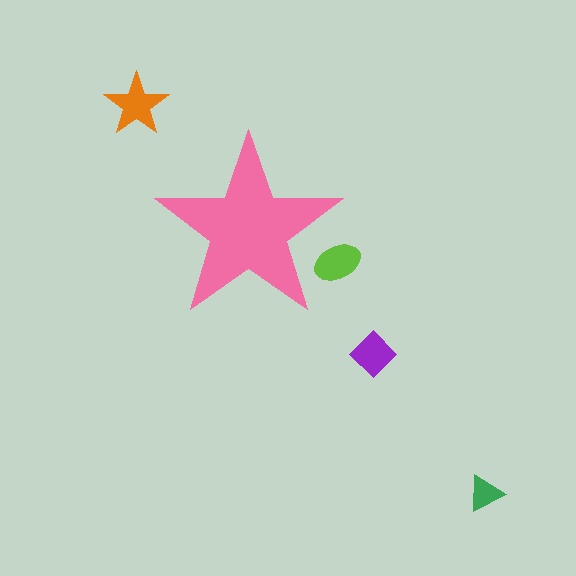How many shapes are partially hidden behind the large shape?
1 shape is partially hidden.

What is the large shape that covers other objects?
A pink star.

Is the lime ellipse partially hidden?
Yes, the lime ellipse is partially hidden behind the pink star.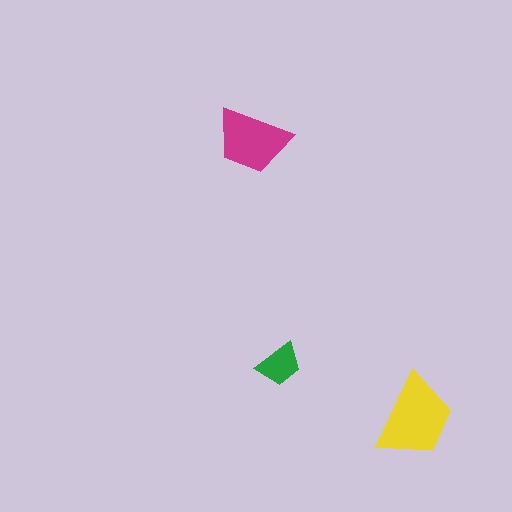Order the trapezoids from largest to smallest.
the yellow one, the magenta one, the green one.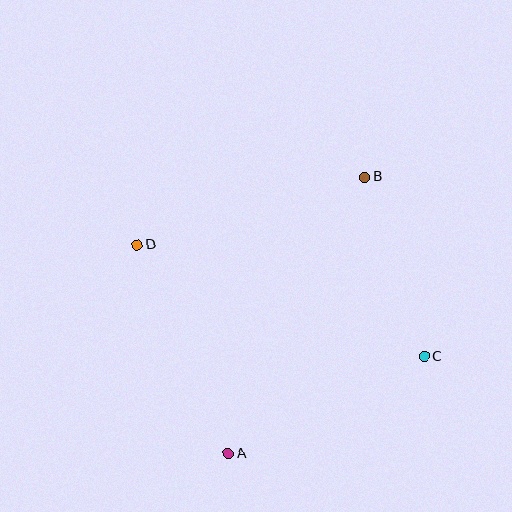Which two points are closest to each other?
Points B and C are closest to each other.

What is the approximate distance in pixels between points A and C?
The distance between A and C is approximately 218 pixels.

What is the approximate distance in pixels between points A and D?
The distance between A and D is approximately 228 pixels.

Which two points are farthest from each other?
Points C and D are farthest from each other.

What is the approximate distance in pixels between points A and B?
The distance between A and B is approximately 308 pixels.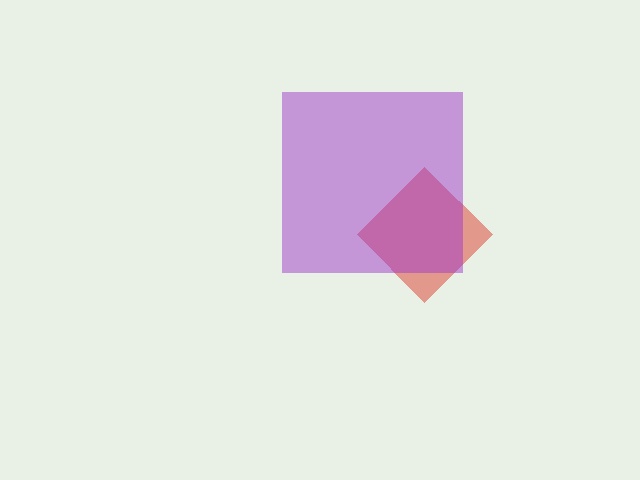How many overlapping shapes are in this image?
There are 2 overlapping shapes in the image.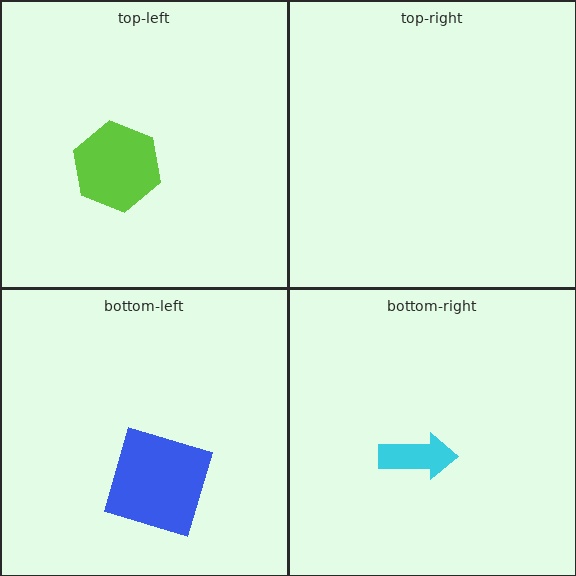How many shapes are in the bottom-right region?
1.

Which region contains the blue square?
The bottom-left region.